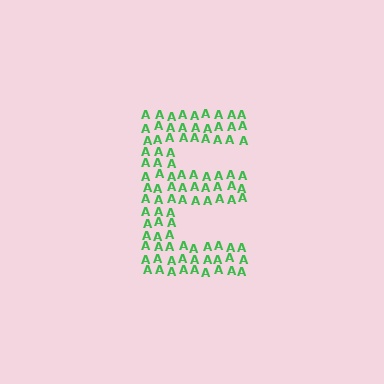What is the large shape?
The large shape is the letter E.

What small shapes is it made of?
It is made of small letter A's.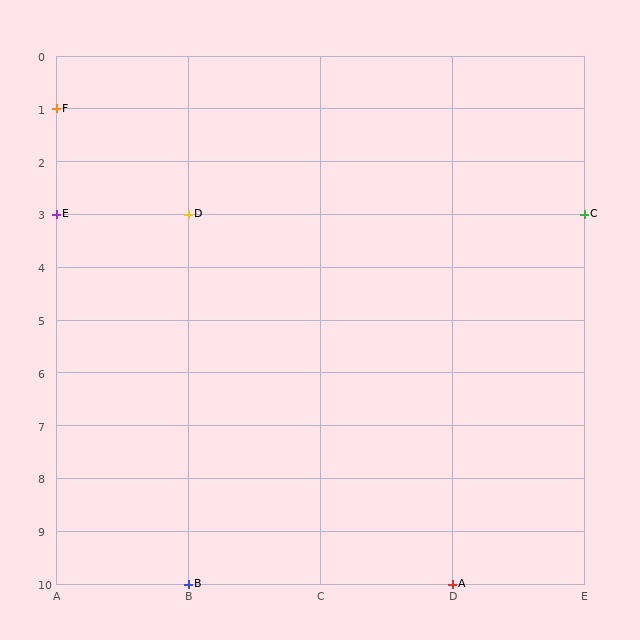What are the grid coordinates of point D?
Point D is at grid coordinates (B, 3).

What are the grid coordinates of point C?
Point C is at grid coordinates (E, 3).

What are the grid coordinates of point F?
Point F is at grid coordinates (A, 1).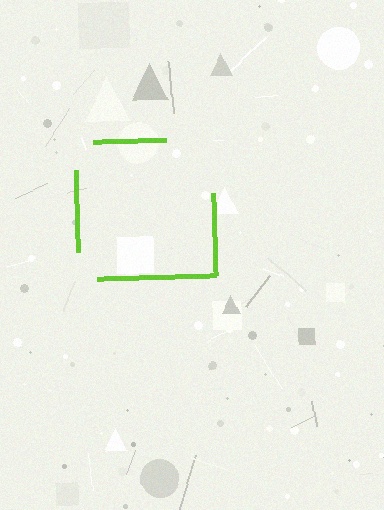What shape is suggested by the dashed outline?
The dashed outline suggests a square.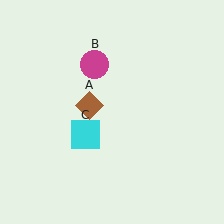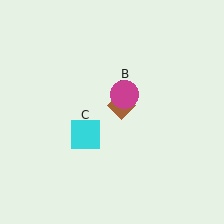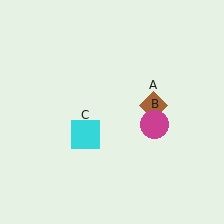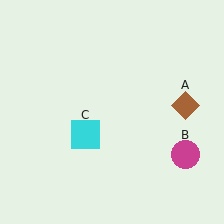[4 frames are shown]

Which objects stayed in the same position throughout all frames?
Cyan square (object C) remained stationary.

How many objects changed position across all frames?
2 objects changed position: brown diamond (object A), magenta circle (object B).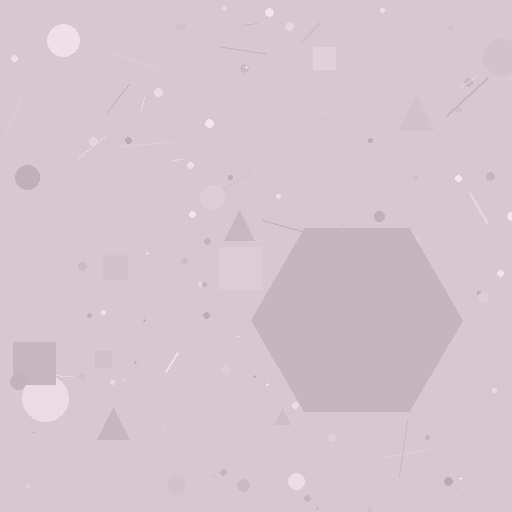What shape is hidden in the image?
A hexagon is hidden in the image.